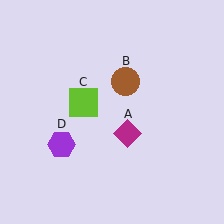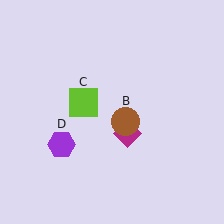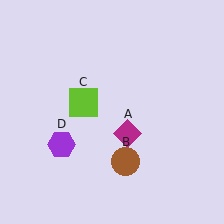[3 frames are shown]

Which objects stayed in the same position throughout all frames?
Magenta diamond (object A) and lime square (object C) and purple hexagon (object D) remained stationary.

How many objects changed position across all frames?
1 object changed position: brown circle (object B).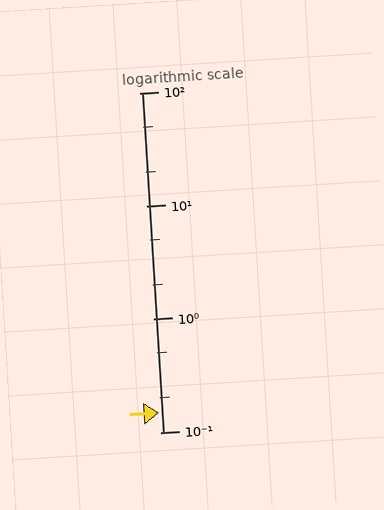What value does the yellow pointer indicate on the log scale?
The pointer indicates approximately 0.15.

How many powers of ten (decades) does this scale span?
The scale spans 3 decades, from 0.1 to 100.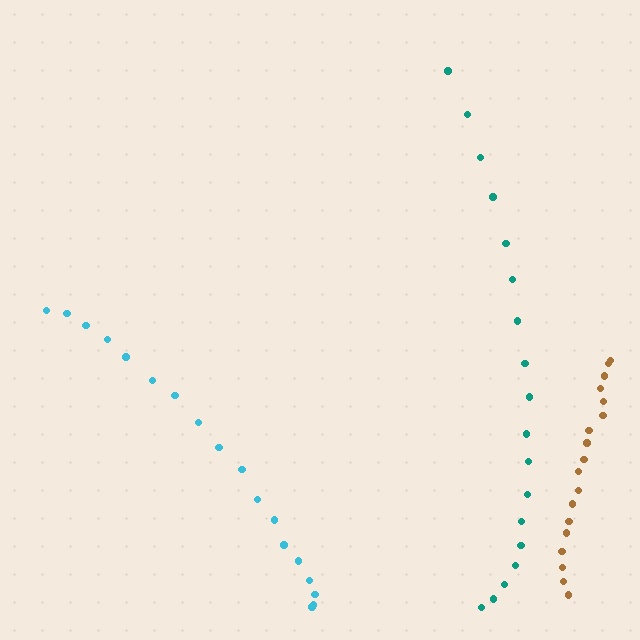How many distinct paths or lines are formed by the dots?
There are 3 distinct paths.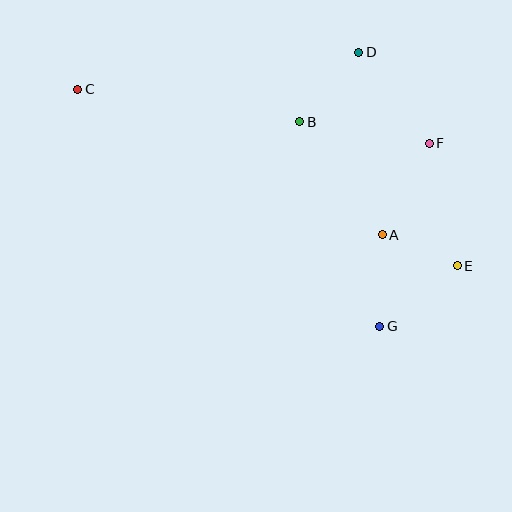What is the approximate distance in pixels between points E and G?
The distance between E and G is approximately 98 pixels.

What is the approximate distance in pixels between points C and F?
The distance between C and F is approximately 355 pixels.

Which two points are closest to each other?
Points A and E are closest to each other.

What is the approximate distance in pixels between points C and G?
The distance between C and G is approximately 384 pixels.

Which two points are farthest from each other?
Points C and E are farthest from each other.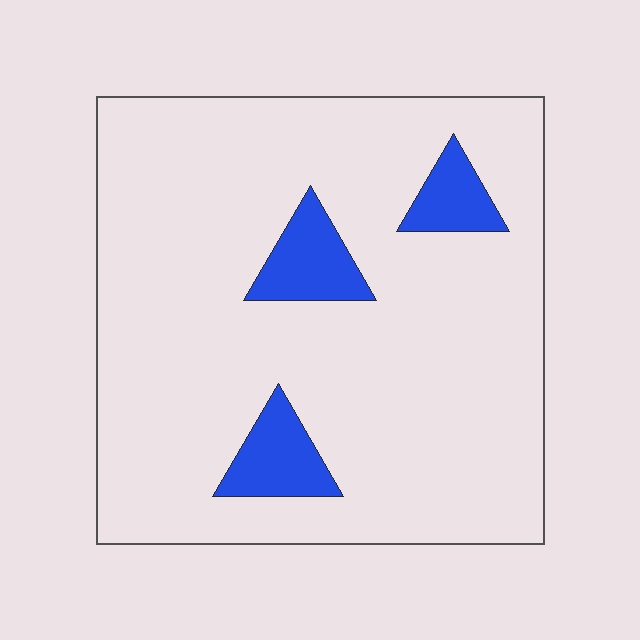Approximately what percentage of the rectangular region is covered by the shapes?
Approximately 10%.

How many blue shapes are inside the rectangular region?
3.